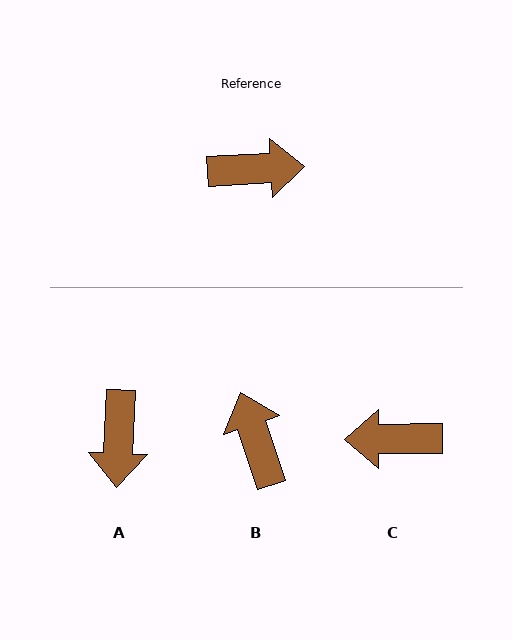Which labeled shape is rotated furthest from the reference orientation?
C, about 177 degrees away.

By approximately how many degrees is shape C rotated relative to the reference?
Approximately 177 degrees counter-clockwise.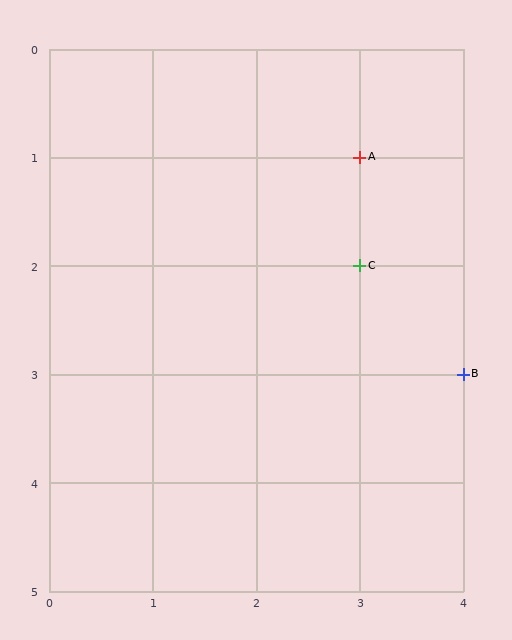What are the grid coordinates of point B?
Point B is at grid coordinates (4, 3).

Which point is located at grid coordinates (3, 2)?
Point C is at (3, 2).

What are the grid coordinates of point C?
Point C is at grid coordinates (3, 2).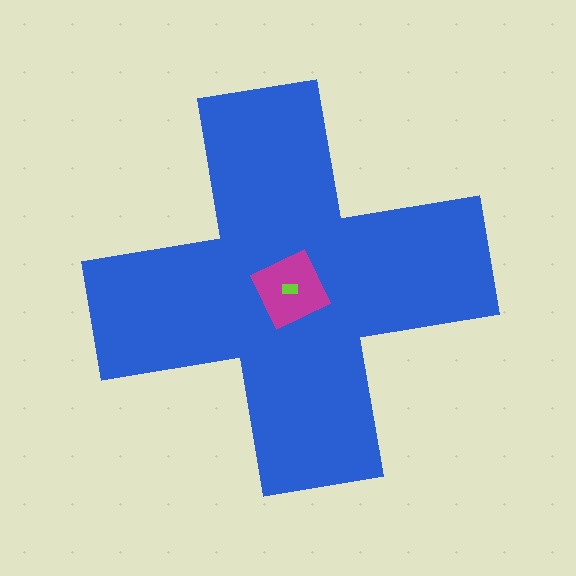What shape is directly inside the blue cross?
The magenta square.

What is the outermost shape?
The blue cross.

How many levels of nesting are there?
3.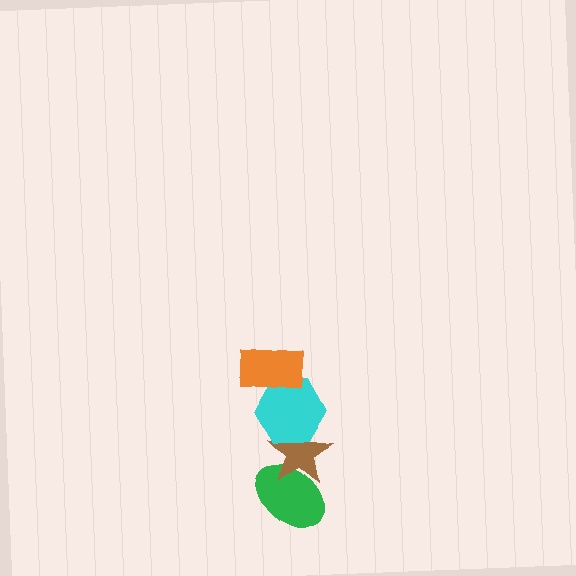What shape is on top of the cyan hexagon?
The orange rectangle is on top of the cyan hexagon.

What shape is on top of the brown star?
The cyan hexagon is on top of the brown star.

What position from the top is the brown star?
The brown star is 3rd from the top.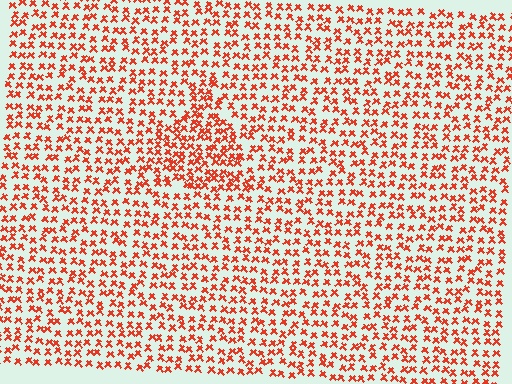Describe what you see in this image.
The image contains small red elements arranged at two different densities. A triangle-shaped region is visible where the elements are more densely packed than the surrounding area.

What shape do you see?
I see a triangle.